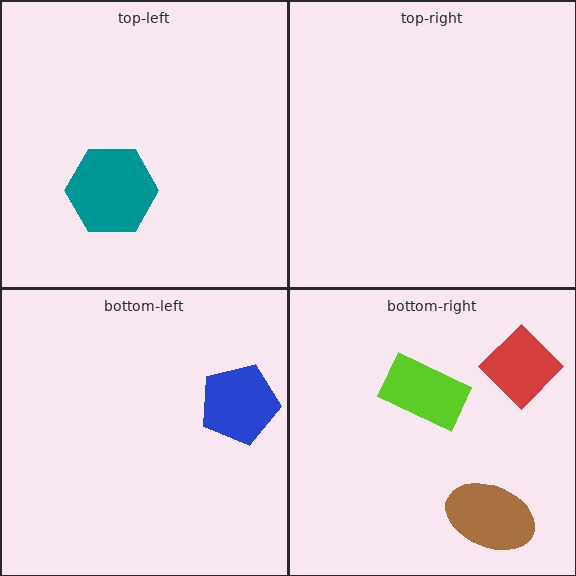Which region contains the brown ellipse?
The bottom-right region.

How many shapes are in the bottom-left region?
1.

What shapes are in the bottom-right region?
The brown ellipse, the lime rectangle, the red diamond.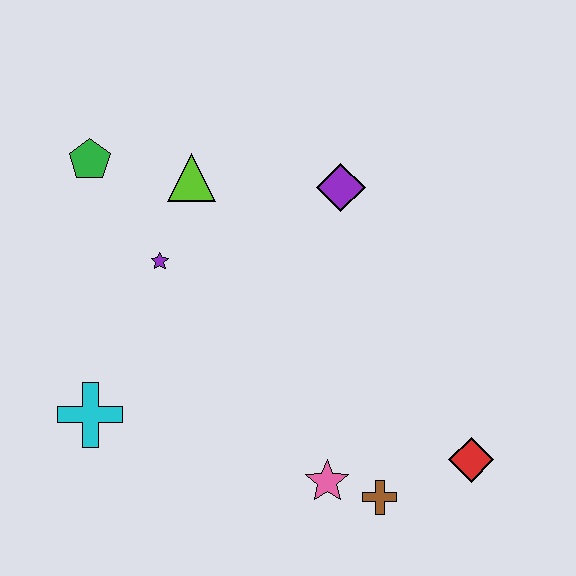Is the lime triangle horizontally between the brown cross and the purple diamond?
No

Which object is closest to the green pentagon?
The lime triangle is closest to the green pentagon.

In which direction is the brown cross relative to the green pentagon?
The brown cross is below the green pentagon.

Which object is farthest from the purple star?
The red diamond is farthest from the purple star.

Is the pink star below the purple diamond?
Yes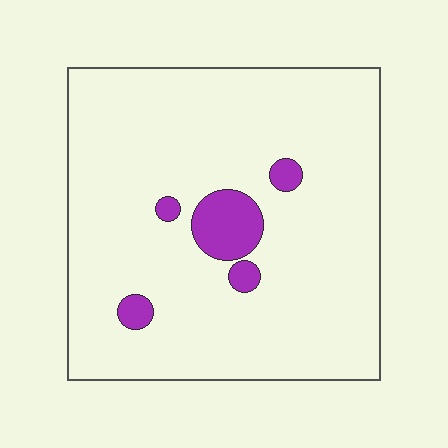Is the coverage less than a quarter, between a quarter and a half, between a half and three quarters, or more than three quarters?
Less than a quarter.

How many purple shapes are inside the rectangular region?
5.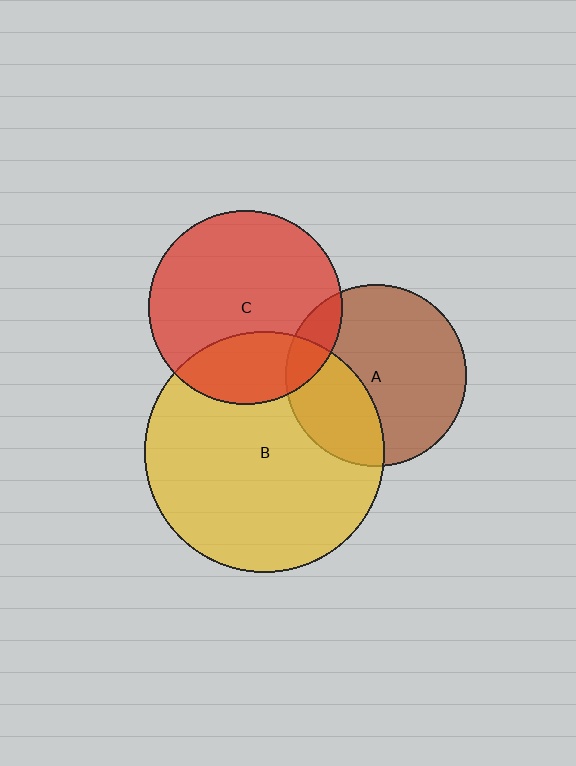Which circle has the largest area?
Circle B (yellow).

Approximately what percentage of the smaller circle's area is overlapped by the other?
Approximately 30%.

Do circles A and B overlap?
Yes.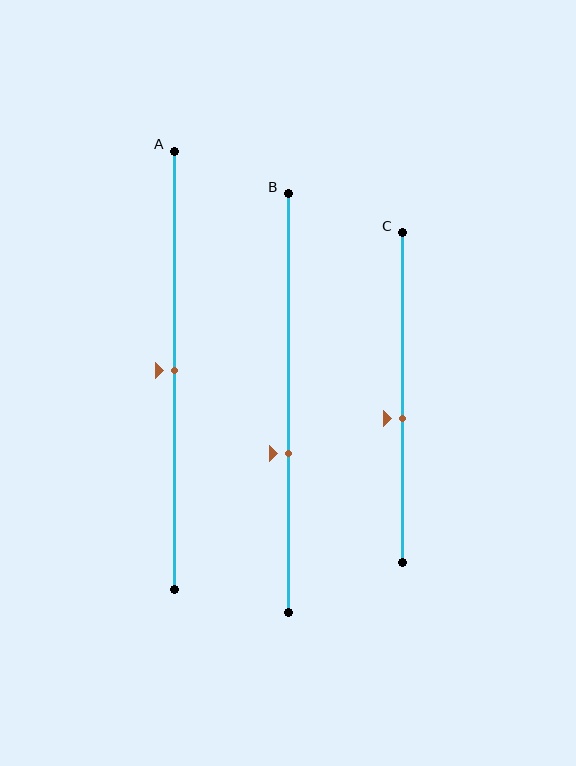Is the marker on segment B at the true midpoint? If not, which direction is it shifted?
No, the marker on segment B is shifted downward by about 12% of the segment length.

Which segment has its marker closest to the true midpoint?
Segment A has its marker closest to the true midpoint.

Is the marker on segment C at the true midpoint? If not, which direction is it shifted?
No, the marker on segment C is shifted downward by about 6% of the segment length.